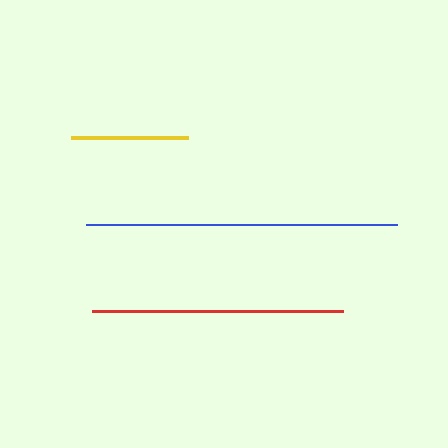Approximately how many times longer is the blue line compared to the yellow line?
The blue line is approximately 2.7 times the length of the yellow line.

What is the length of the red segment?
The red segment is approximately 251 pixels long.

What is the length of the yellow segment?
The yellow segment is approximately 117 pixels long.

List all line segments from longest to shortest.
From longest to shortest: blue, red, yellow.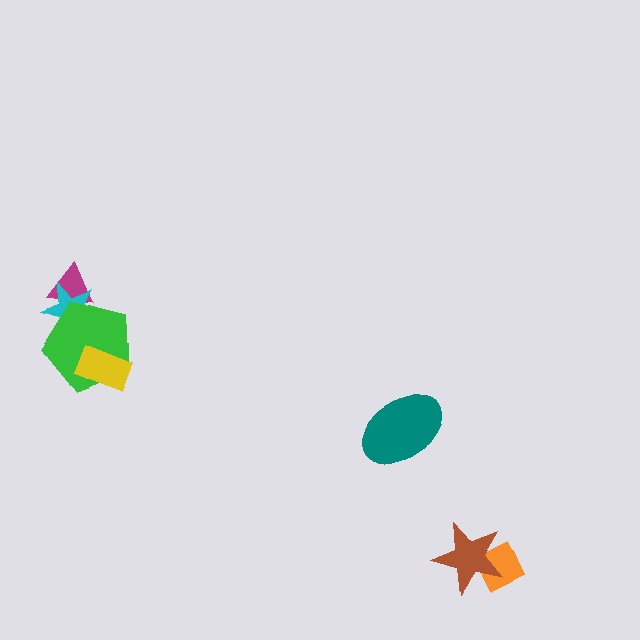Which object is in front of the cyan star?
The green pentagon is in front of the cyan star.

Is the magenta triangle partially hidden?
Yes, it is partially covered by another shape.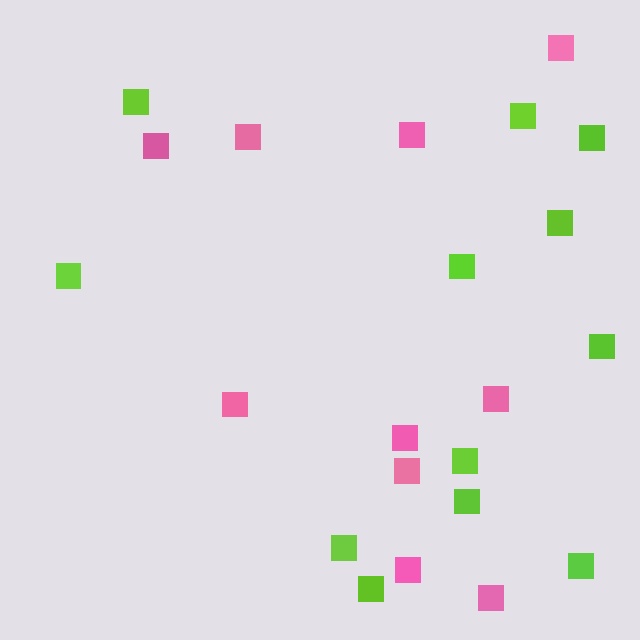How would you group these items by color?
There are 2 groups: one group of pink squares (10) and one group of lime squares (12).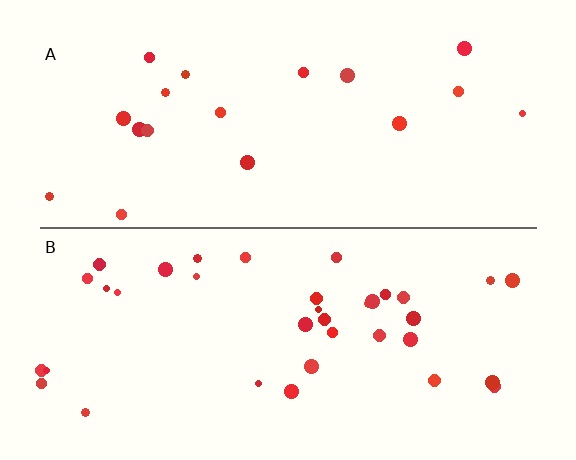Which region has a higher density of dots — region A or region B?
B (the bottom).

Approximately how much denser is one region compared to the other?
Approximately 2.0× — region B over region A.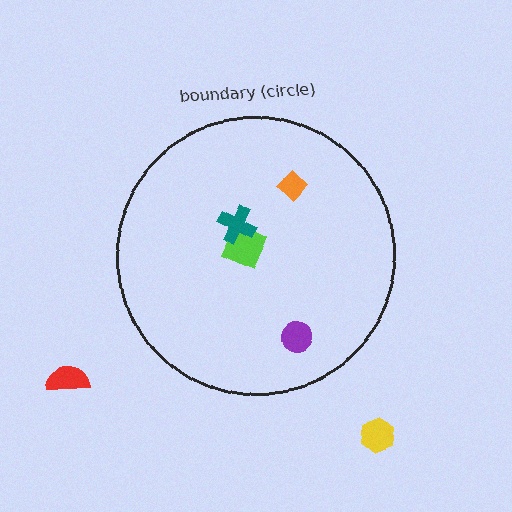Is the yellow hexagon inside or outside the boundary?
Outside.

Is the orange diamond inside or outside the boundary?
Inside.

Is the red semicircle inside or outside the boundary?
Outside.